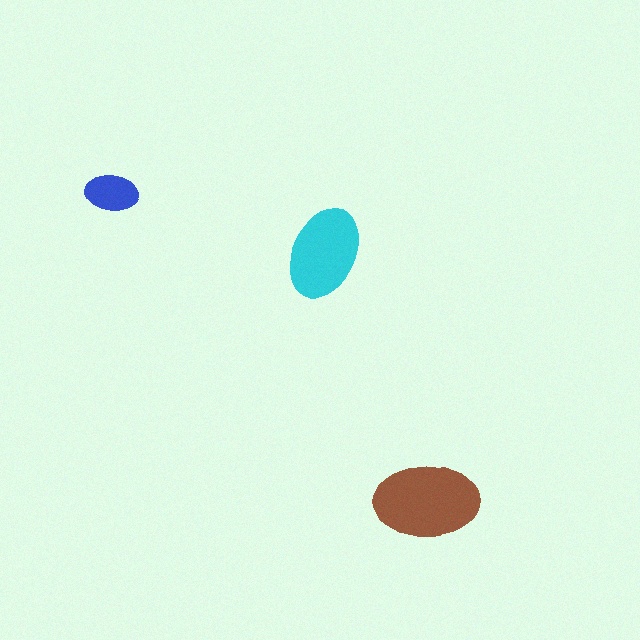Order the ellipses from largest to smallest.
the brown one, the cyan one, the blue one.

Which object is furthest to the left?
The blue ellipse is leftmost.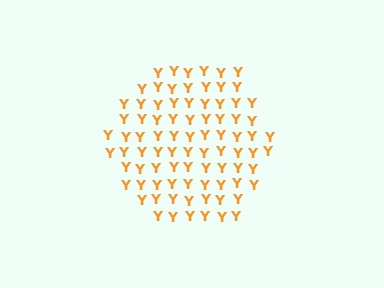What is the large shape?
The large shape is a hexagon.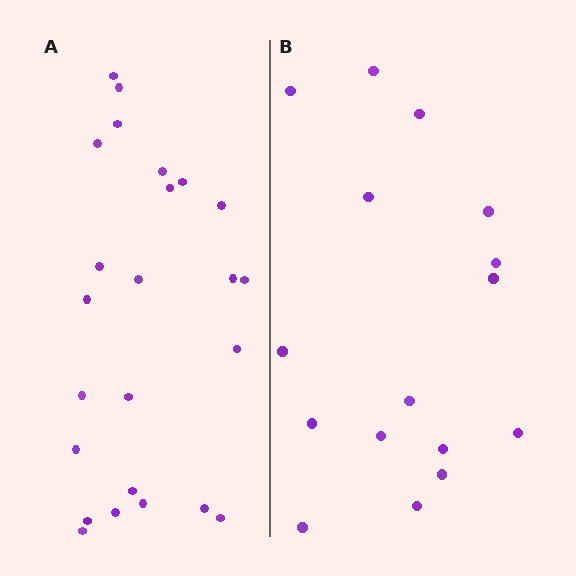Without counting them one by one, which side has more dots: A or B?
Region A (the left region) has more dots.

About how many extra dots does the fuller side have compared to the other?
Region A has roughly 8 or so more dots than region B.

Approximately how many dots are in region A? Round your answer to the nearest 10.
About 20 dots. (The exact count is 24, which rounds to 20.)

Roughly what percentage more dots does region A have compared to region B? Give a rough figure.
About 50% more.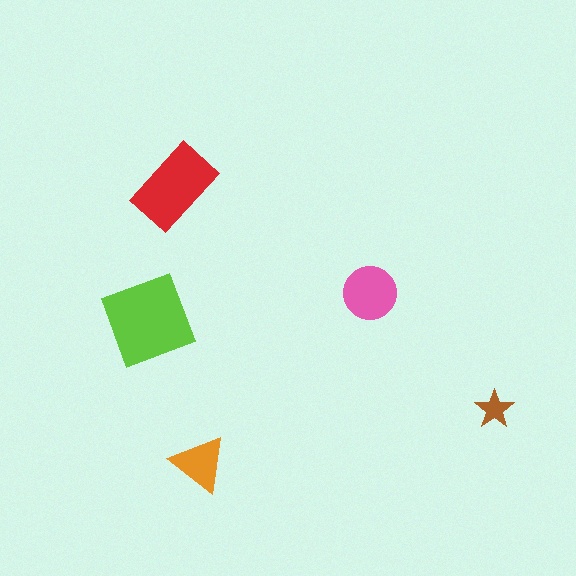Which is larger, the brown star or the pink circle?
The pink circle.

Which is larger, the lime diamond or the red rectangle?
The lime diamond.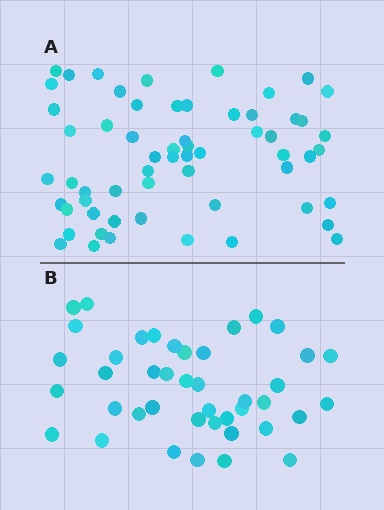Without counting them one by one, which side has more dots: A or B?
Region A (the top region) has more dots.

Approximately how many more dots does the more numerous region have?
Region A has approximately 20 more dots than region B.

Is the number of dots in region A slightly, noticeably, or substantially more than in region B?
Region A has noticeably more, but not dramatically so. The ratio is roughly 1.4 to 1.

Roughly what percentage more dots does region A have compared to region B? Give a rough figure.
About 45% more.